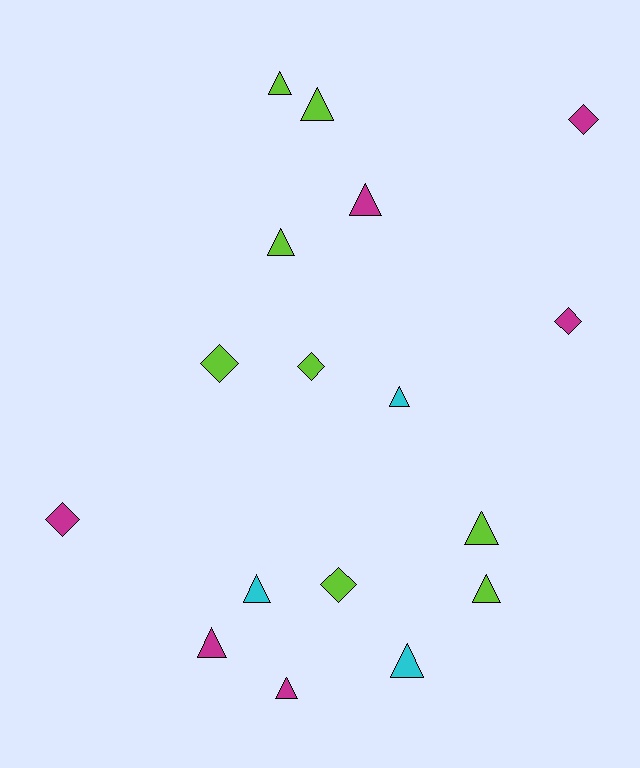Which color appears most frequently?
Lime, with 8 objects.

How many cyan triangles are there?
There are 3 cyan triangles.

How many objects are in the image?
There are 17 objects.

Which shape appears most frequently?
Triangle, with 11 objects.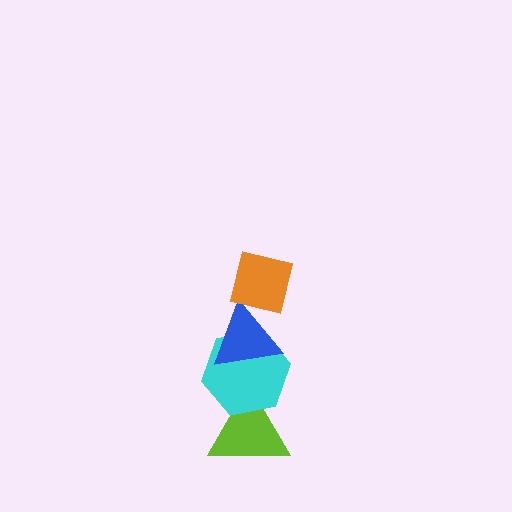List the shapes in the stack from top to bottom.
From top to bottom: the orange square, the blue triangle, the cyan hexagon, the lime triangle.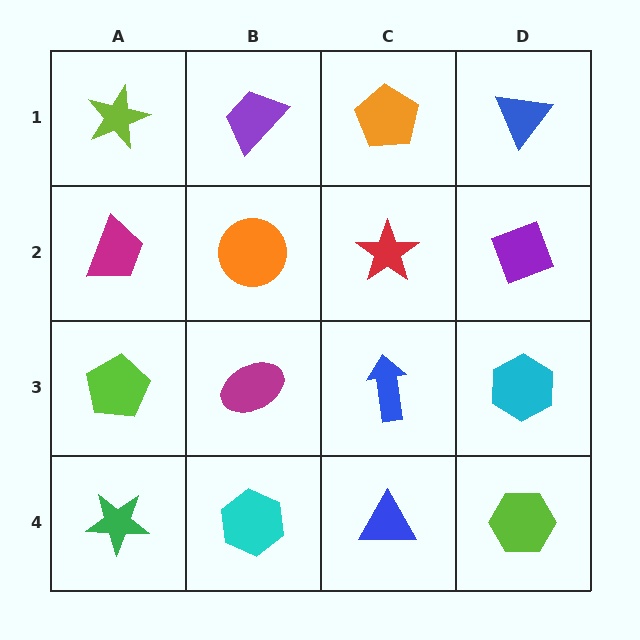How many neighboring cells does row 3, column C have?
4.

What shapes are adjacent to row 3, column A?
A magenta trapezoid (row 2, column A), a green star (row 4, column A), a magenta ellipse (row 3, column B).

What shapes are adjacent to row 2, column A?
A lime star (row 1, column A), a lime pentagon (row 3, column A), an orange circle (row 2, column B).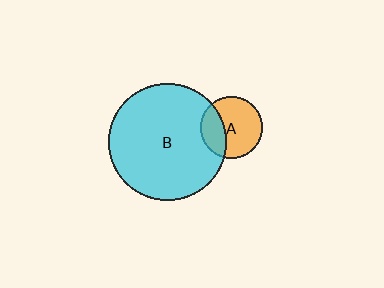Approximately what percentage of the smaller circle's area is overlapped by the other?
Approximately 30%.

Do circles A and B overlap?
Yes.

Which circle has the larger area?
Circle B (cyan).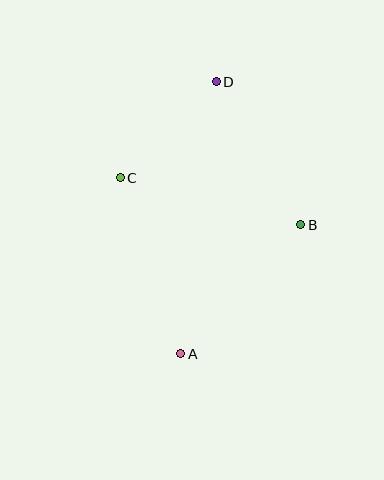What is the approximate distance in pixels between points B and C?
The distance between B and C is approximately 186 pixels.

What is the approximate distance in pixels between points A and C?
The distance between A and C is approximately 186 pixels.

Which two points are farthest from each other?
Points A and D are farthest from each other.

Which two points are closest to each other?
Points C and D are closest to each other.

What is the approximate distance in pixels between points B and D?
The distance between B and D is approximately 166 pixels.